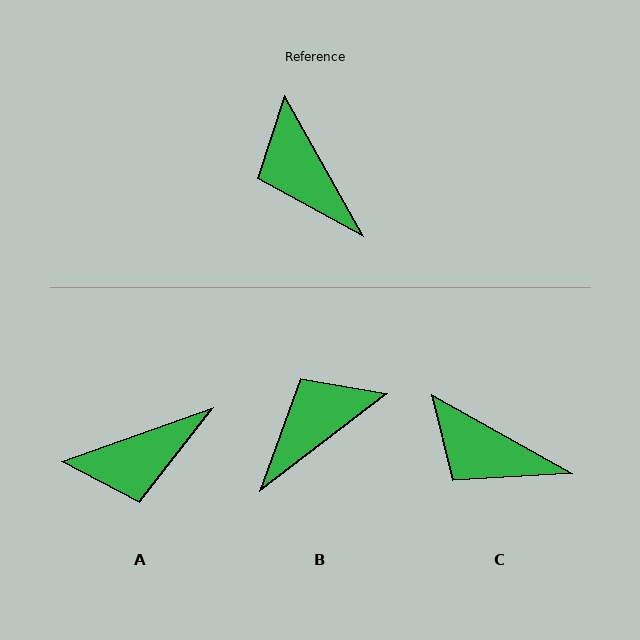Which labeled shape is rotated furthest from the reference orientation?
B, about 82 degrees away.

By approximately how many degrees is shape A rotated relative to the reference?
Approximately 81 degrees counter-clockwise.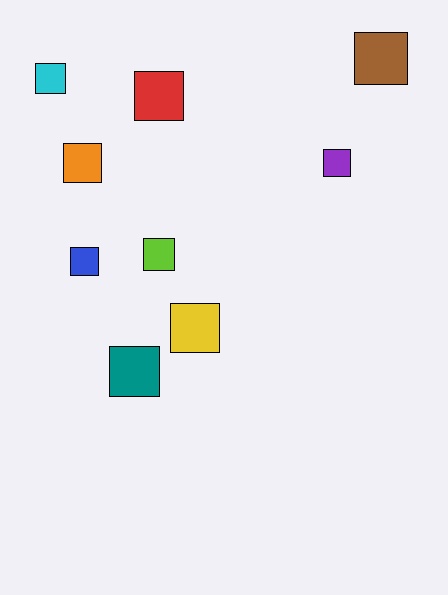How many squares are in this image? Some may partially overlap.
There are 9 squares.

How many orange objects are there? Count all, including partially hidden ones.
There is 1 orange object.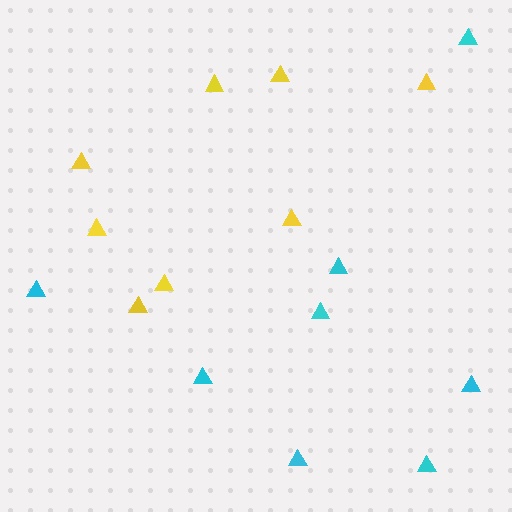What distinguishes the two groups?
There are 2 groups: one group of cyan triangles (8) and one group of yellow triangles (8).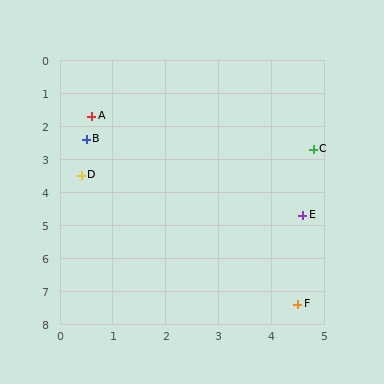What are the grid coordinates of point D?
Point D is at approximately (0.4, 3.5).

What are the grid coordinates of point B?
Point B is at approximately (0.5, 2.4).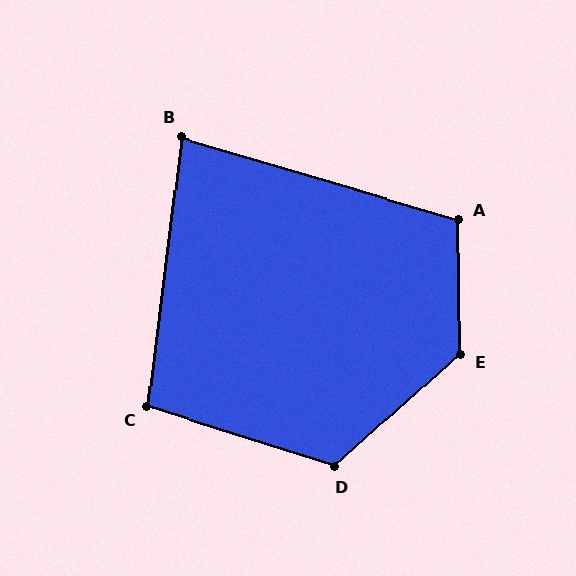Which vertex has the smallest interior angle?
B, at approximately 81 degrees.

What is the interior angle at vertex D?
Approximately 121 degrees (obtuse).